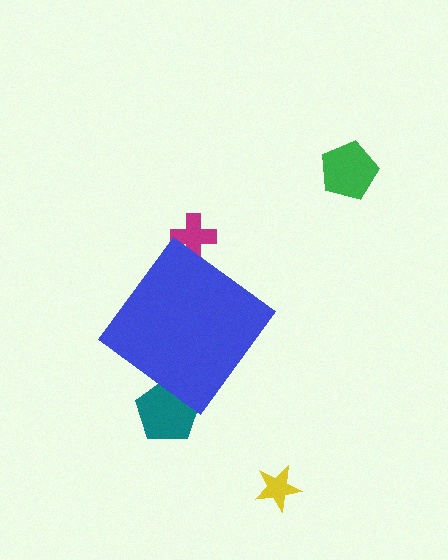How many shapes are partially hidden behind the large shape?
2 shapes are partially hidden.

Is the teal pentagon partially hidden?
Yes, the teal pentagon is partially hidden behind the blue diamond.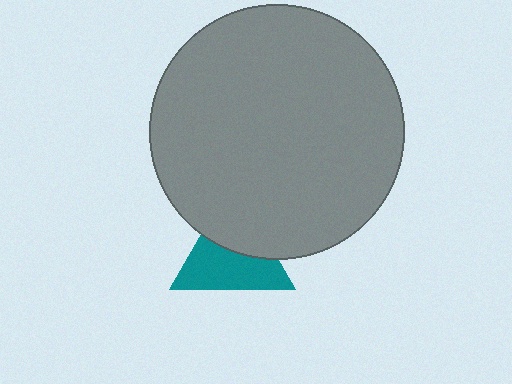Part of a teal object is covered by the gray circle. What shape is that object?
It is a triangle.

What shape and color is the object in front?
The object in front is a gray circle.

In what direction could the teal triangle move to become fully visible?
The teal triangle could move down. That would shift it out from behind the gray circle entirely.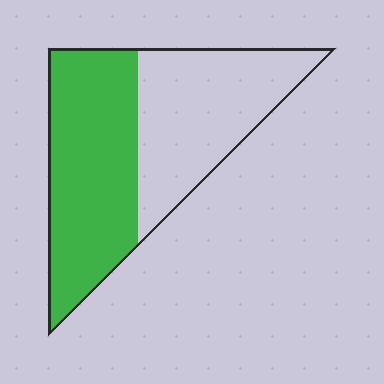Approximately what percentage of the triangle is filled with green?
Approximately 55%.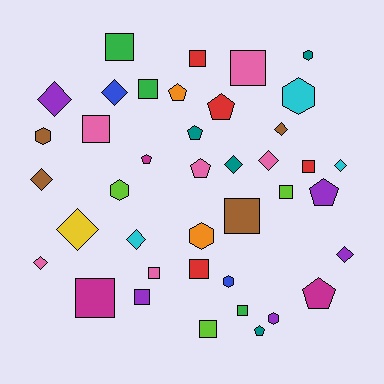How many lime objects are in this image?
There are 3 lime objects.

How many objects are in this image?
There are 40 objects.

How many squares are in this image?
There are 14 squares.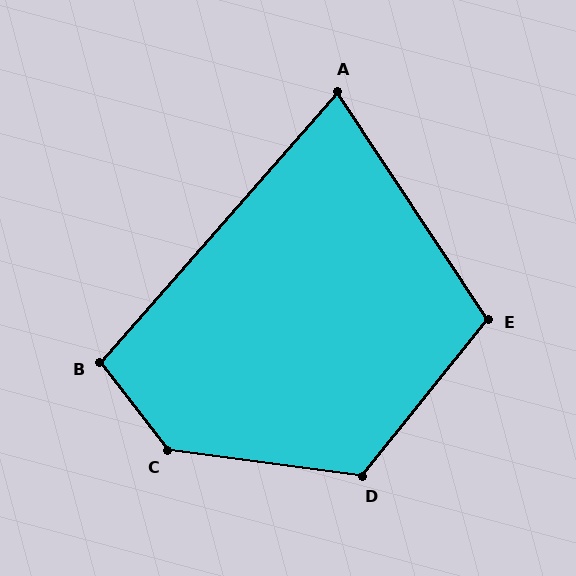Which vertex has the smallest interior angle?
A, at approximately 75 degrees.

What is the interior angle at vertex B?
Approximately 101 degrees (obtuse).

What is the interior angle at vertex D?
Approximately 121 degrees (obtuse).